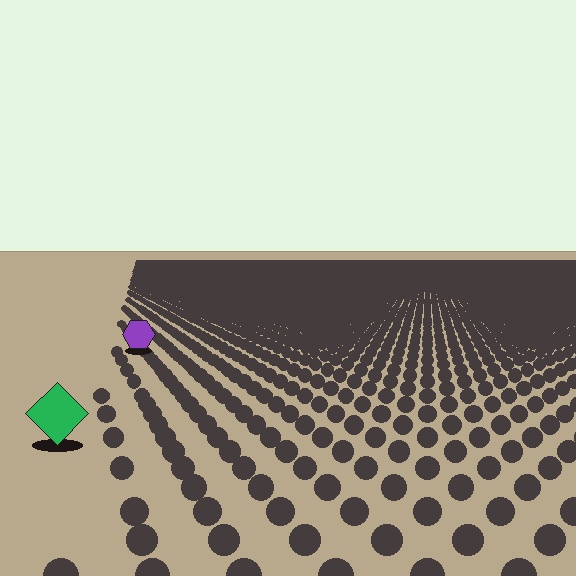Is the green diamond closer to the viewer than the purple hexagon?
Yes. The green diamond is closer — you can tell from the texture gradient: the ground texture is coarser near it.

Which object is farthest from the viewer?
The purple hexagon is farthest from the viewer. It appears smaller and the ground texture around it is denser.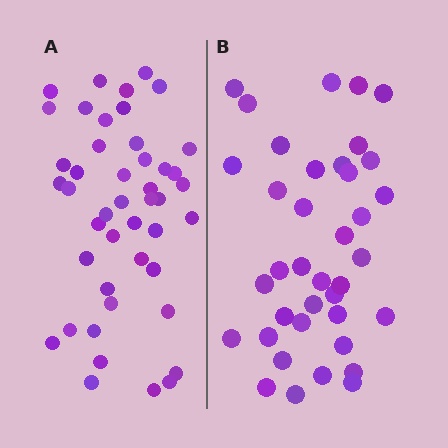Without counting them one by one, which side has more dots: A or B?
Region A (the left region) has more dots.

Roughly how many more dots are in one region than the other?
Region A has roughly 8 or so more dots than region B.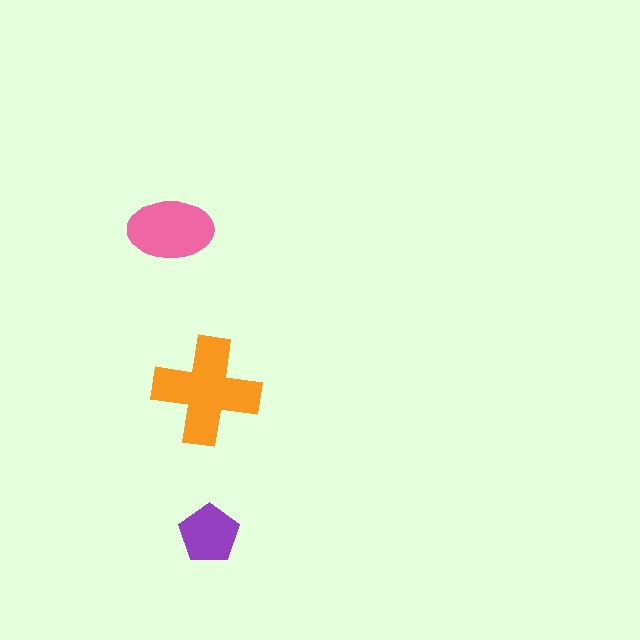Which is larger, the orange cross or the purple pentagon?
The orange cross.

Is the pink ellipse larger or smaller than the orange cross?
Smaller.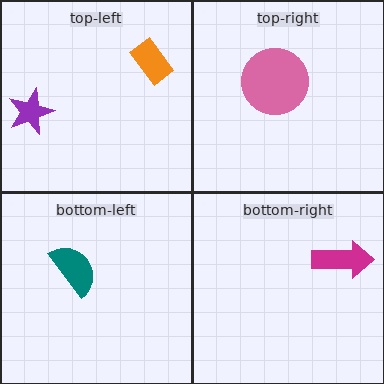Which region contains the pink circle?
The top-right region.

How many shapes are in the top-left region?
2.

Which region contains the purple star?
The top-left region.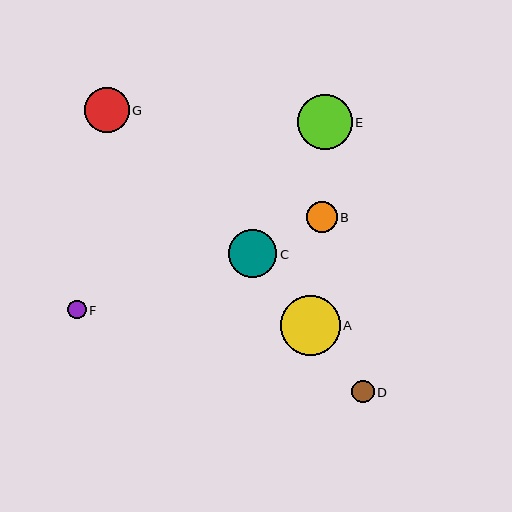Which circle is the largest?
Circle A is the largest with a size of approximately 60 pixels.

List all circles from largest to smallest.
From largest to smallest: A, E, C, G, B, D, F.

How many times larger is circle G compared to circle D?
Circle G is approximately 2.0 times the size of circle D.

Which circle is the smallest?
Circle F is the smallest with a size of approximately 18 pixels.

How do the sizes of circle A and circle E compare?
Circle A and circle E are approximately the same size.